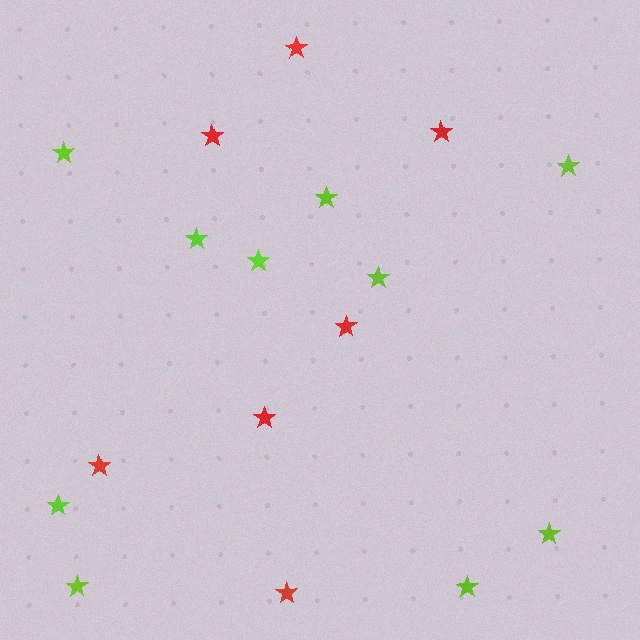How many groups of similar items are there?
There are 2 groups: one group of red stars (7) and one group of lime stars (10).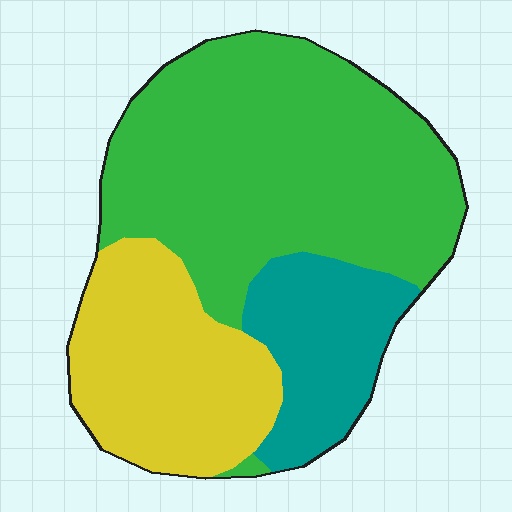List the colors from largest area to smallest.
From largest to smallest: green, yellow, teal.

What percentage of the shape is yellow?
Yellow covers around 30% of the shape.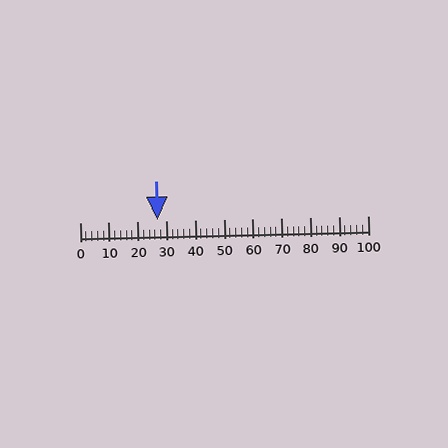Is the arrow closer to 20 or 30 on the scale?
The arrow is closer to 30.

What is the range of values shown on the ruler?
The ruler shows values from 0 to 100.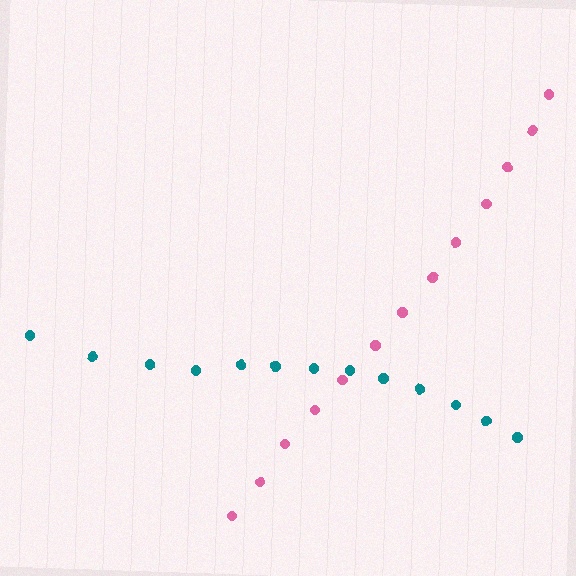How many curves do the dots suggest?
There are 2 distinct paths.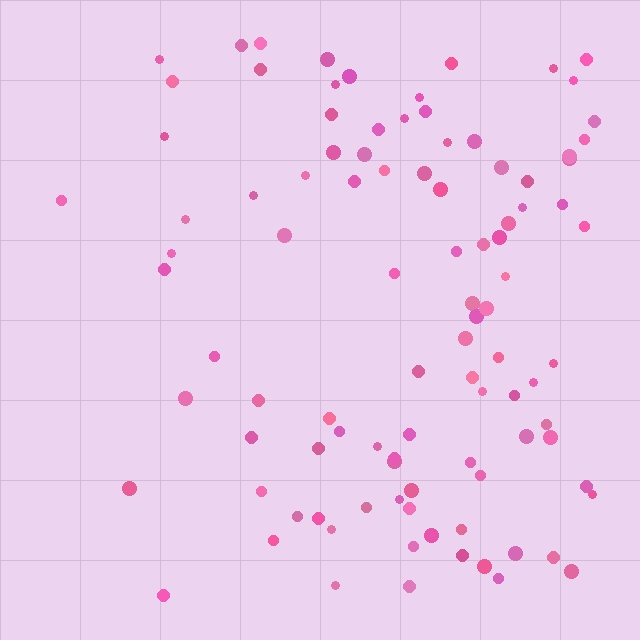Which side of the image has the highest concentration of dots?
The right.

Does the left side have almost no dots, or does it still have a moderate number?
Still a moderate number, just noticeably fewer than the right.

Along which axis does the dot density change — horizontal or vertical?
Horizontal.